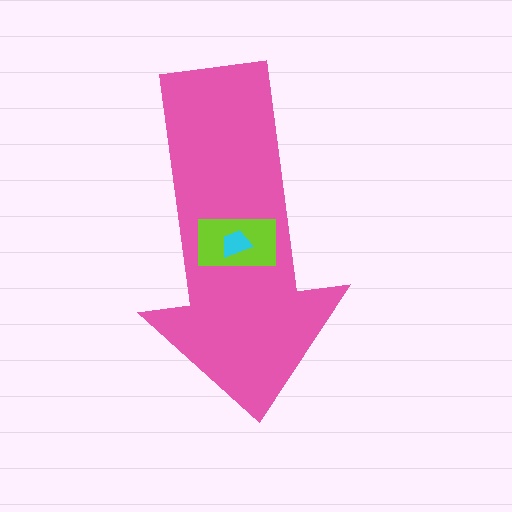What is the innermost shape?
The cyan trapezoid.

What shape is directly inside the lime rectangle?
The cyan trapezoid.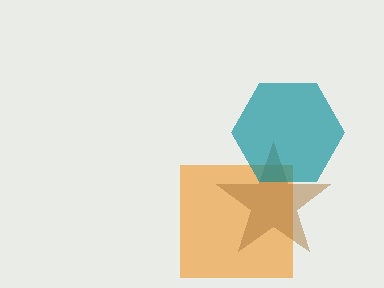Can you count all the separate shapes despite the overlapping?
Yes, there are 3 separate shapes.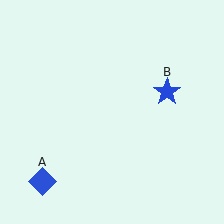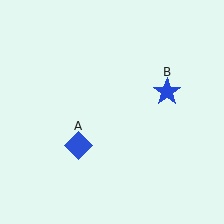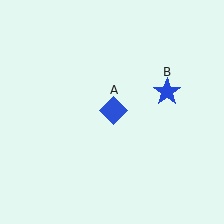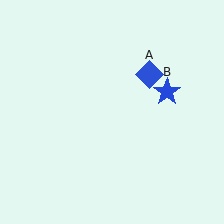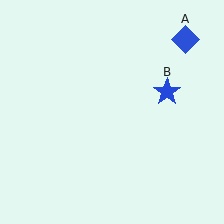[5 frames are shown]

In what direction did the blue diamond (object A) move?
The blue diamond (object A) moved up and to the right.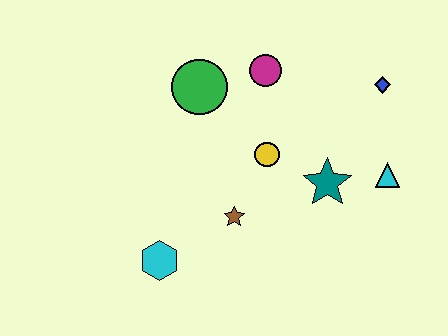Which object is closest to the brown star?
The yellow circle is closest to the brown star.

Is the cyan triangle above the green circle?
No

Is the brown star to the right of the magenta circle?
No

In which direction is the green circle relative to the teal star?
The green circle is to the left of the teal star.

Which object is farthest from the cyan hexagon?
The blue diamond is farthest from the cyan hexagon.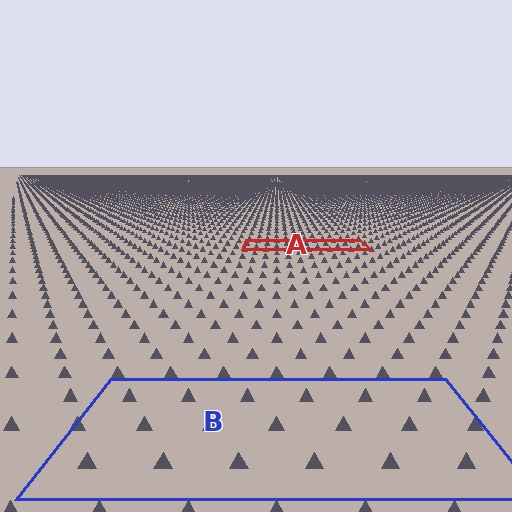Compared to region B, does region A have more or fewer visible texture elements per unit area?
Region A has more texture elements per unit area — they are packed more densely because it is farther away.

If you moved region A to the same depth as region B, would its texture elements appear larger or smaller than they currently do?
They would appear larger. At a closer depth, the same texture elements are projected at a bigger on-screen size.